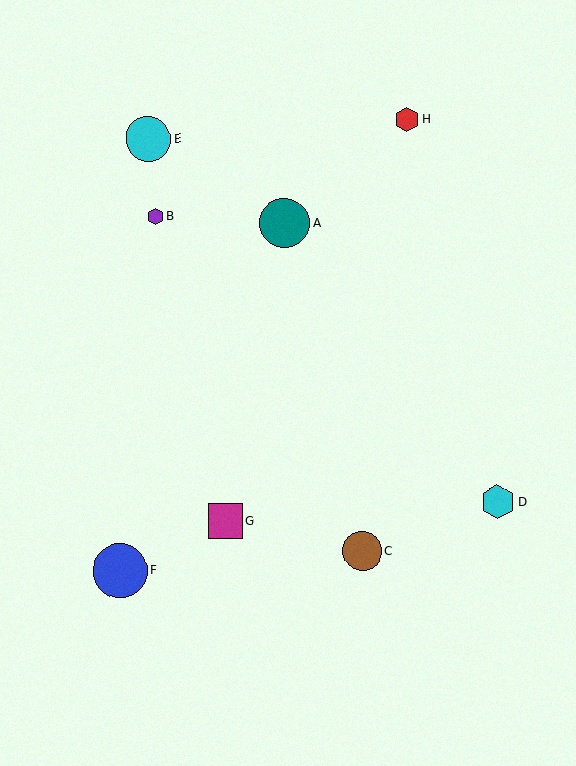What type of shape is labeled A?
Shape A is a teal circle.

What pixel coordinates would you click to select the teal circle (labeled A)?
Click at (285, 223) to select the teal circle A.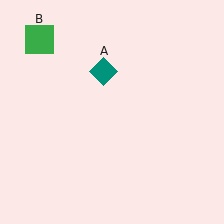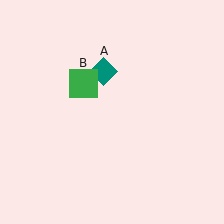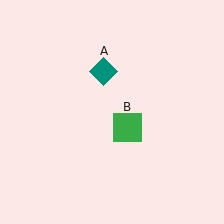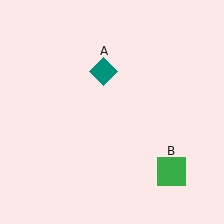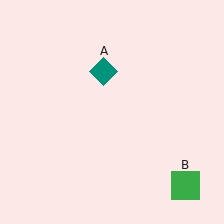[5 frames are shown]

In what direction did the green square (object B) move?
The green square (object B) moved down and to the right.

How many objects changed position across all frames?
1 object changed position: green square (object B).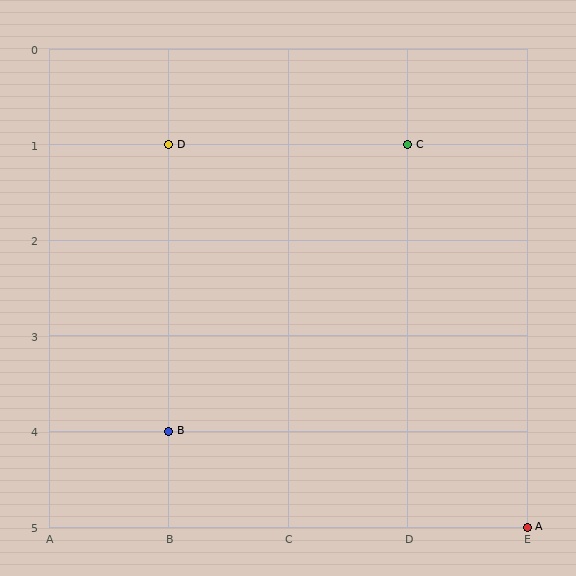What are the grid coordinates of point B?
Point B is at grid coordinates (B, 4).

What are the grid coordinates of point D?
Point D is at grid coordinates (B, 1).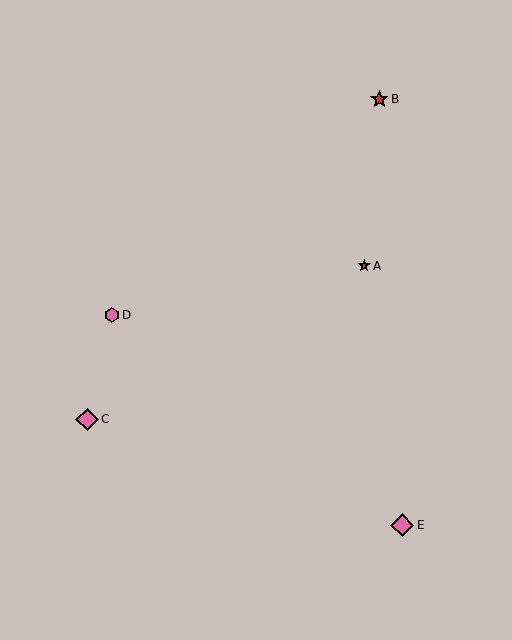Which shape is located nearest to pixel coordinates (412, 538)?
The pink diamond (labeled E) at (402, 525) is nearest to that location.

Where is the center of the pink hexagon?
The center of the pink hexagon is at (112, 315).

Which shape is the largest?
The pink diamond (labeled E) is the largest.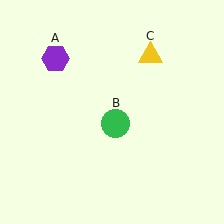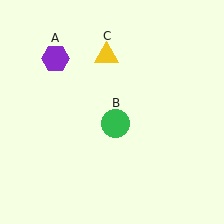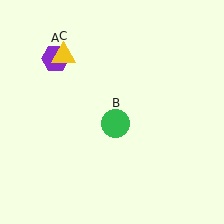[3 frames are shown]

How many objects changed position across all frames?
1 object changed position: yellow triangle (object C).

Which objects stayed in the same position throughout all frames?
Purple hexagon (object A) and green circle (object B) remained stationary.